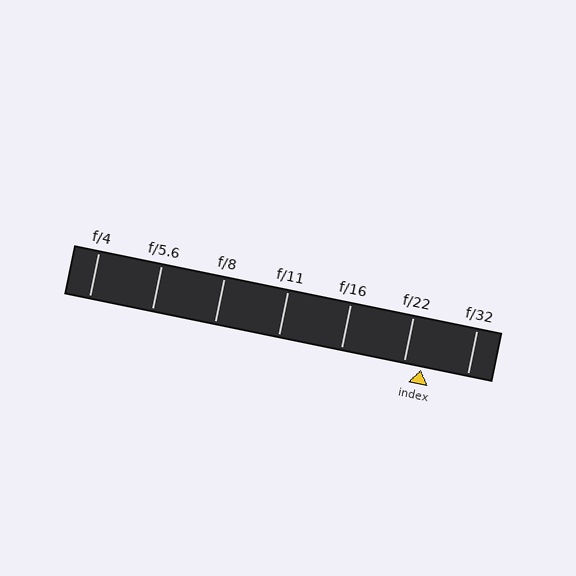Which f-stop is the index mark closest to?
The index mark is closest to f/22.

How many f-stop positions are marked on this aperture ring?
There are 7 f-stop positions marked.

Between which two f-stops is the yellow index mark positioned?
The index mark is between f/22 and f/32.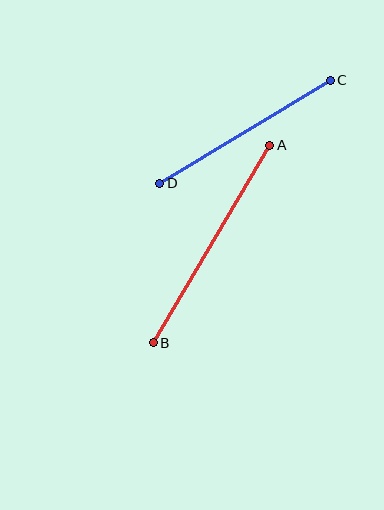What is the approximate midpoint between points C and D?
The midpoint is at approximately (245, 132) pixels.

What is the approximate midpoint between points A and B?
The midpoint is at approximately (212, 244) pixels.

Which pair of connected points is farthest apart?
Points A and B are farthest apart.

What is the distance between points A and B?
The distance is approximately 229 pixels.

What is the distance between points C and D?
The distance is approximately 199 pixels.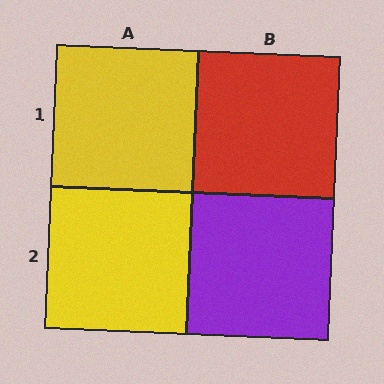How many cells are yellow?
2 cells are yellow.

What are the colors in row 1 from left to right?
Yellow, red.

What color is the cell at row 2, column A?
Yellow.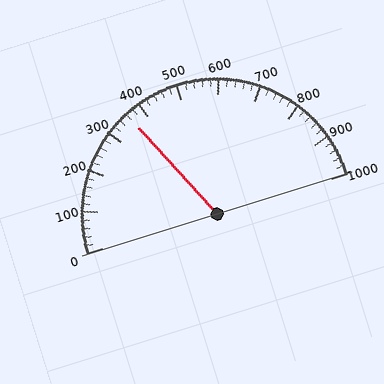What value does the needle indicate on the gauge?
The needle indicates approximately 360.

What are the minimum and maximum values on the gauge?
The gauge ranges from 0 to 1000.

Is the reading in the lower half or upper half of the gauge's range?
The reading is in the lower half of the range (0 to 1000).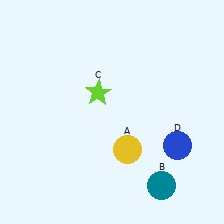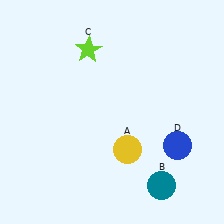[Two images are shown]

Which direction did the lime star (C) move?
The lime star (C) moved up.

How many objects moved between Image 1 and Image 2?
1 object moved between the two images.